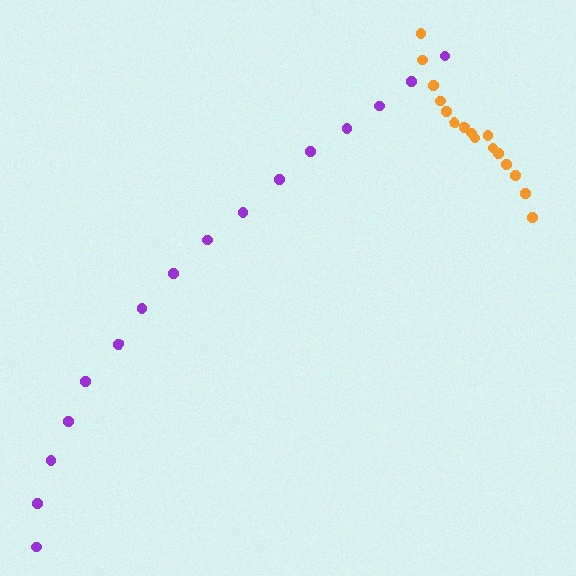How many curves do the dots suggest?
There are 2 distinct paths.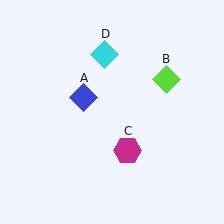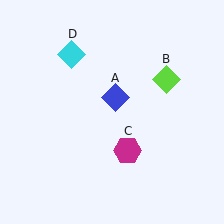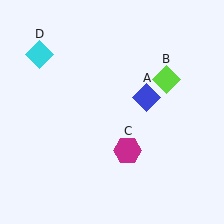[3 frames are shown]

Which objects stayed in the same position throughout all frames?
Lime diamond (object B) and magenta hexagon (object C) remained stationary.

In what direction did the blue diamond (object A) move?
The blue diamond (object A) moved right.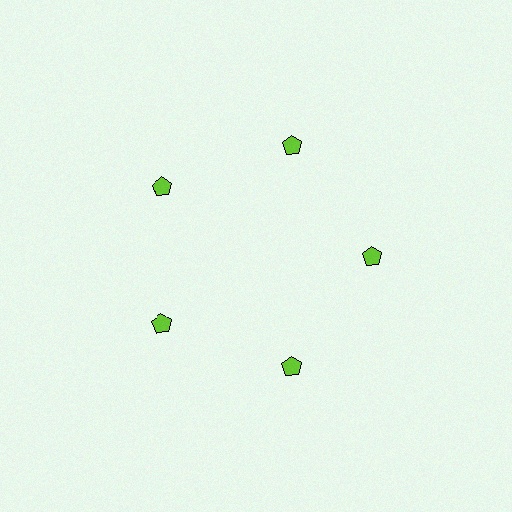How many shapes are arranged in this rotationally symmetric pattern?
There are 5 shapes, arranged in 5 groups of 1.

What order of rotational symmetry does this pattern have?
This pattern has 5-fold rotational symmetry.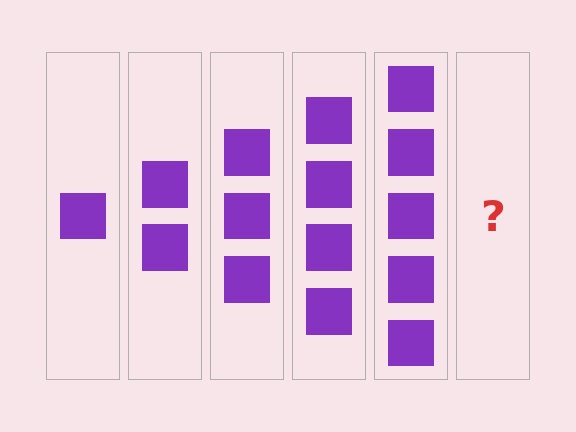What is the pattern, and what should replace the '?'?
The pattern is that each step adds one more square. The '?' should be 6 squares.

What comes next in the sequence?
The next element should be 6 squares.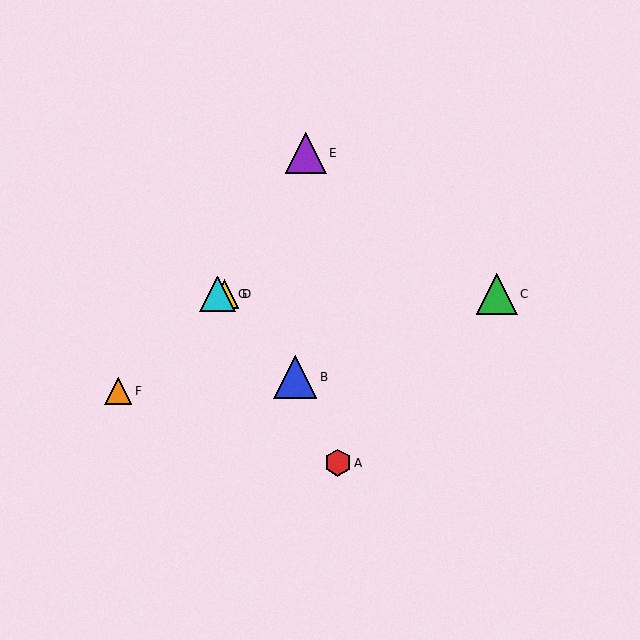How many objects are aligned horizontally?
3 objects (C, D, G) are aligned horizontally.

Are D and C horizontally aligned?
Yes, both are at y≈294.